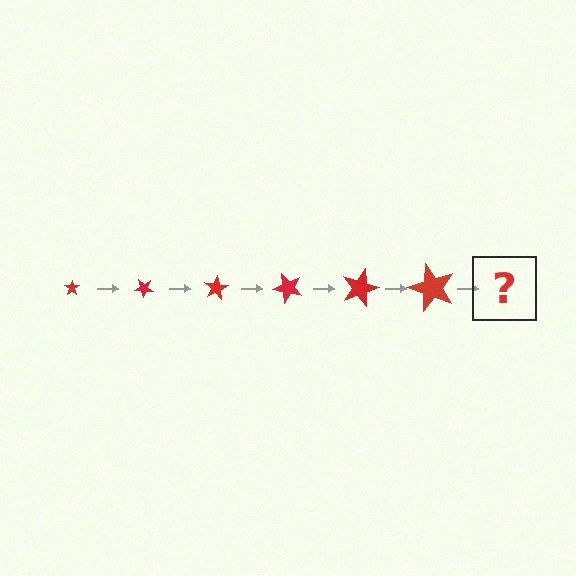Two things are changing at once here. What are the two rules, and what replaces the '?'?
The two rules are that the star grows larger each step and it rotates 40 degrees each step. The '?' should be a star, larger than the previous one and rotated 240 degrees from the start.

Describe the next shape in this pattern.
It should be a star, larger than the previous one and rotated 240 degrees from the start.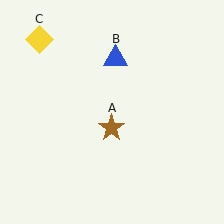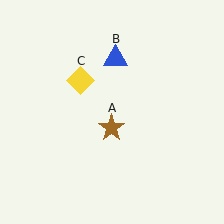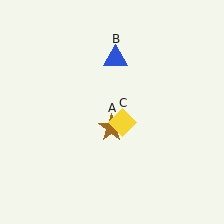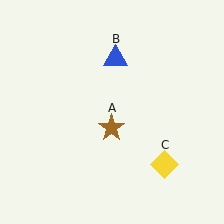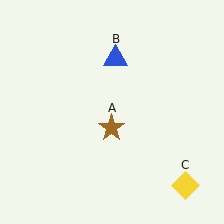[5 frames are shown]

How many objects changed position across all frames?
1 object changed position: yellow diamond (object C).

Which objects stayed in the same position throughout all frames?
Brown star (object A) and blue triangle (object B) remained stationary.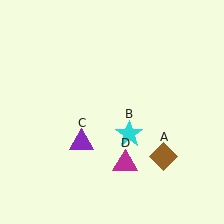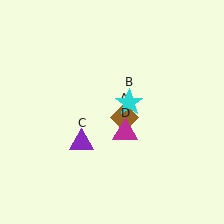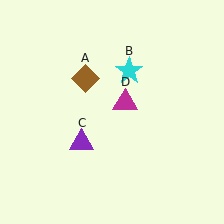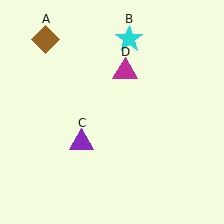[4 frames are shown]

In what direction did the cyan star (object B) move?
The cyan star (object B) moved up.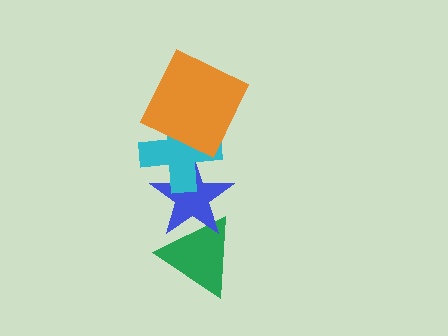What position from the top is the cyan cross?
The cyan cross is 2nd from the top.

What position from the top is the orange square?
The orange square is 1st from the top.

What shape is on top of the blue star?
The cyan cross is on top of the blue star.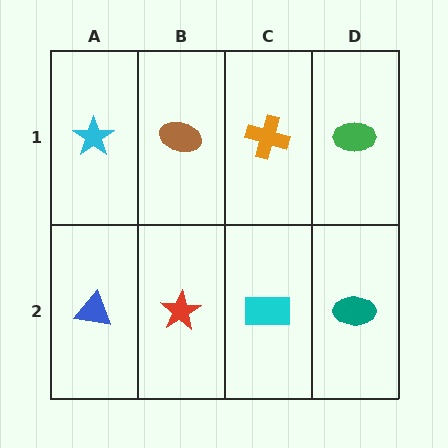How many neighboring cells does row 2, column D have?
2.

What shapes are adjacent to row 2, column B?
A brown ellipse (row 1, column B), a blue triangle (row 2, column A), a cyan rectangle (row 2, column C).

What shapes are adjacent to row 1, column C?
A cyan rectangle (row 2, column C), a brown ellipse (row 1, column B), a green ellipse (row 1, column D).